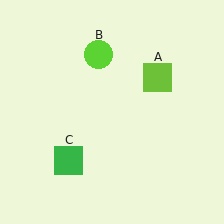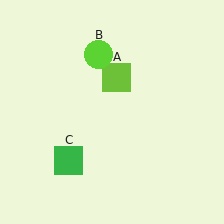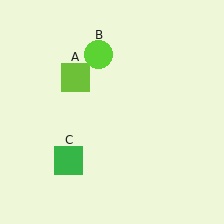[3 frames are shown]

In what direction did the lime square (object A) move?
The lime square (object A) moved left.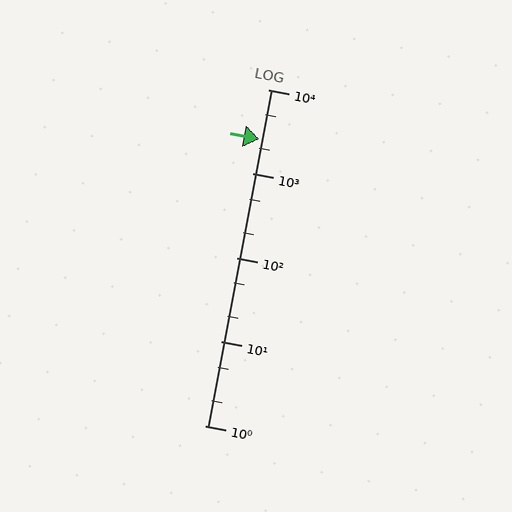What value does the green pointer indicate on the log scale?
The pointer indicates approximately 2600.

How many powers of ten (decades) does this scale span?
The scale spans 4 decades, from 1 to 10000.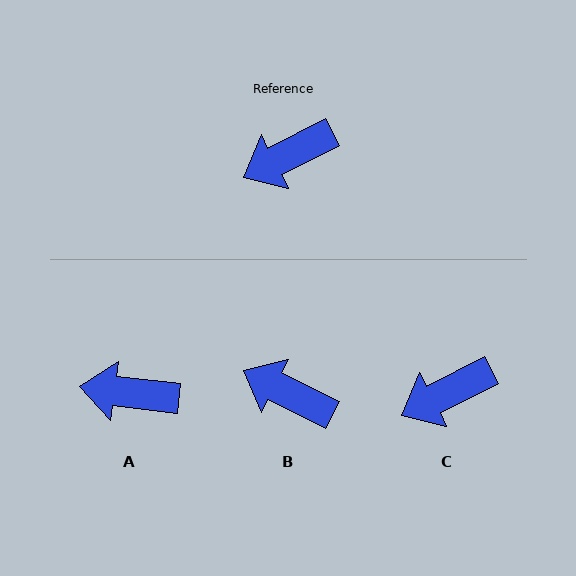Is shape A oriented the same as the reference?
No, it is off by about 34 degrees.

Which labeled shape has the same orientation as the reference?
C.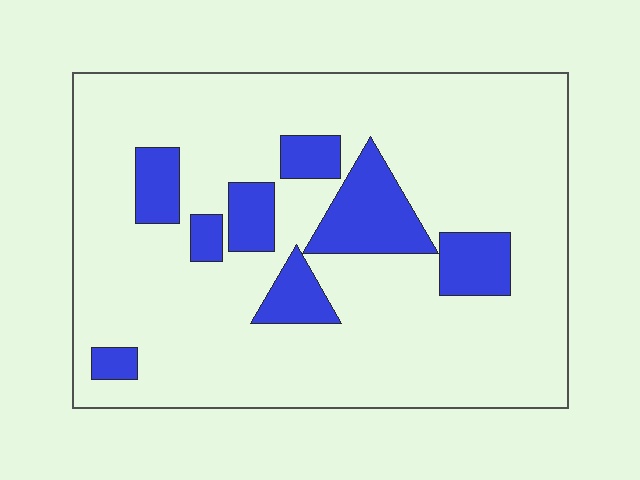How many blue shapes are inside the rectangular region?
8.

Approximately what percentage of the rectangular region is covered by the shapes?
Approximately 15%.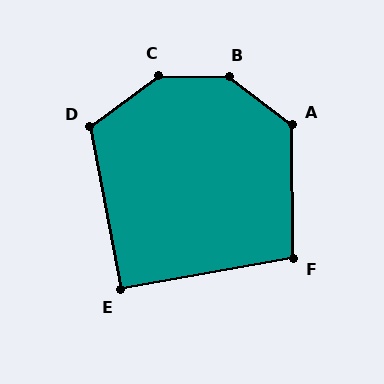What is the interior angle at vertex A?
Approximately 128 degrees (obtuse).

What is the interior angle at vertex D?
Approximately 116 degrees (obtuse).